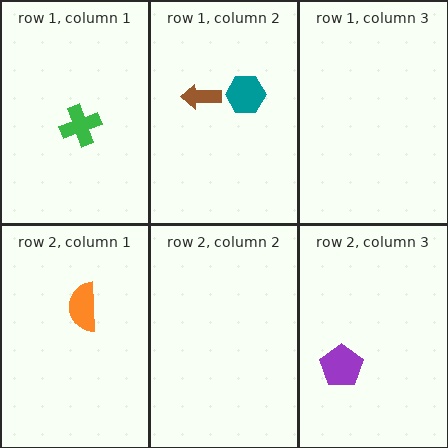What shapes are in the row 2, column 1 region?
The orange semicircle.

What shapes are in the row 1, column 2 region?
The brown arrow, the teal hexagon.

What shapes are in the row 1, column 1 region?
The green cross.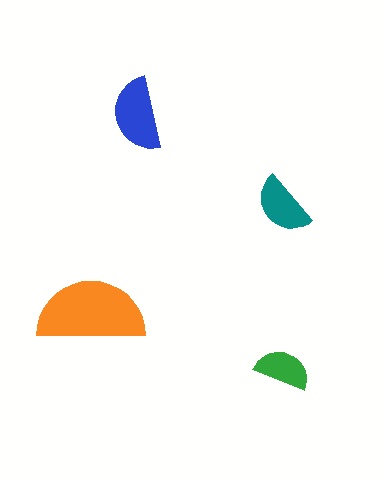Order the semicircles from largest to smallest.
the orange one, the blue one, the teal one, the green one.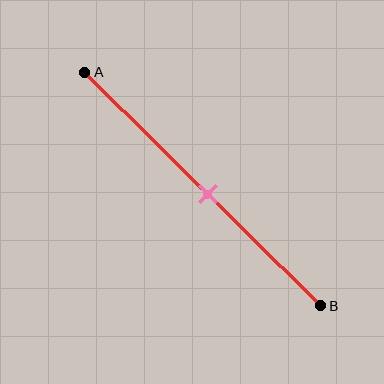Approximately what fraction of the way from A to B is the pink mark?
The pink mark is approximately 50% of the way from A to B.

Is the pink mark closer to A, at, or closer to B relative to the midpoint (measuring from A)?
The pink mark is approximately at the midpoint of segment AB.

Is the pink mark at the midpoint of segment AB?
Yes, the mark is approximately at the midpoint.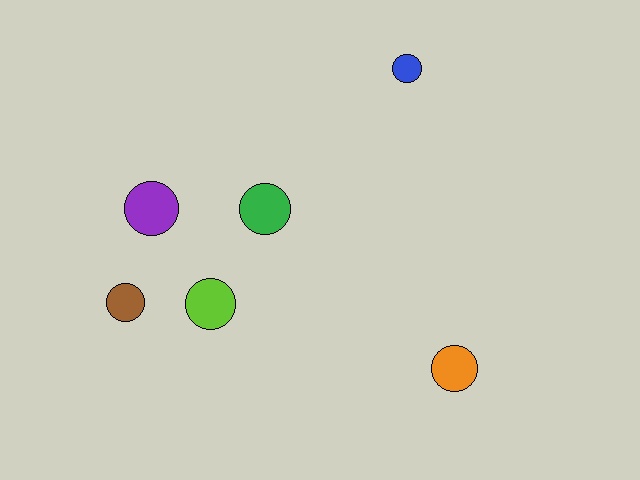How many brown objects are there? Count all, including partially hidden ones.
There is 1 brown object.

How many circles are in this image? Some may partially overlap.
There are 6 circles.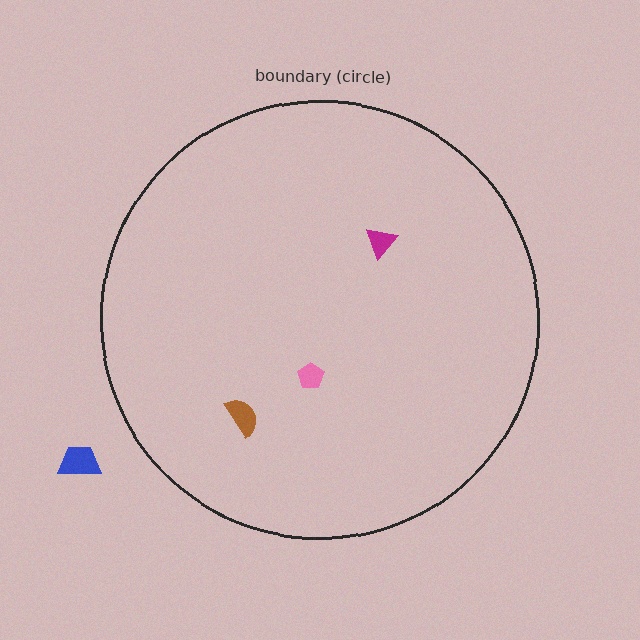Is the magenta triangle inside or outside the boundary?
Inside.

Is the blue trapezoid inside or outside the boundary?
Outside.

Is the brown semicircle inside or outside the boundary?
Inside.